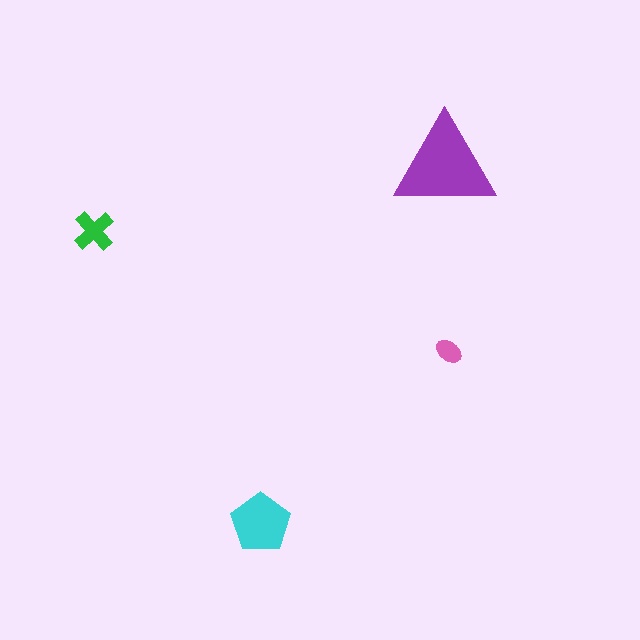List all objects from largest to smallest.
The purple triangle, the cyan pentagon, the green cross, the pink ellipse.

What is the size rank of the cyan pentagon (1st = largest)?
2nd.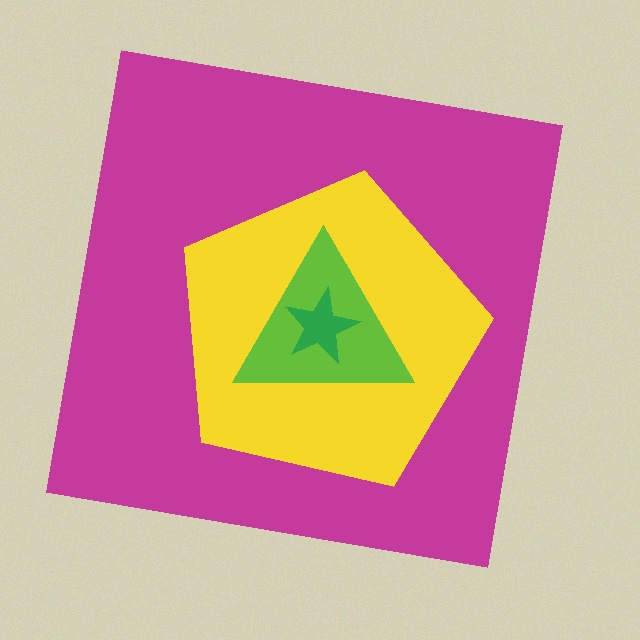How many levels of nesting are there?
4.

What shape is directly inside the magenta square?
The yellow pentagon.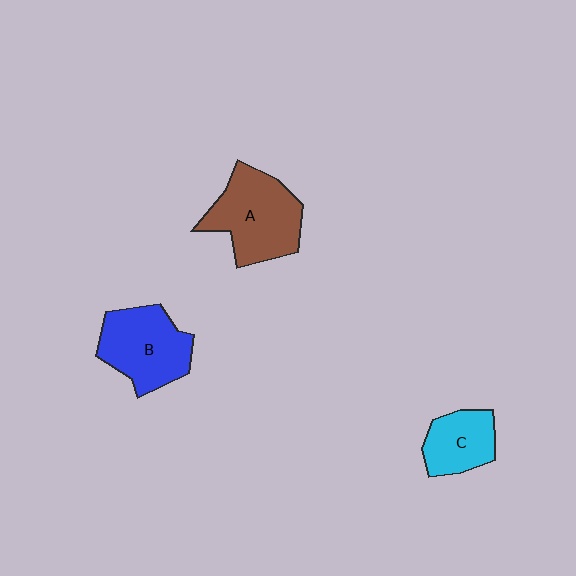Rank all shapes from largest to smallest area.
From largest to smallest: A (brown), B (blue), C (cyan).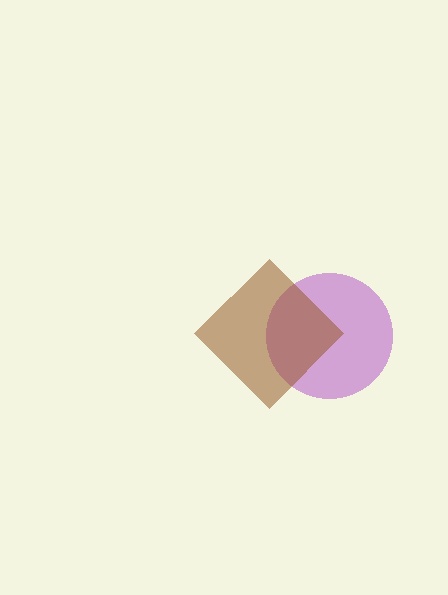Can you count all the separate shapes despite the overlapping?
Yes, there are 2 separate shapes.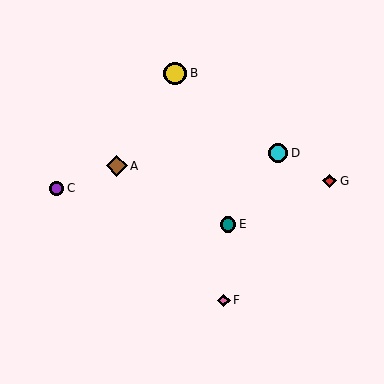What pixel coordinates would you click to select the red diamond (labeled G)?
Click at (330, 181) to select the red diamond G.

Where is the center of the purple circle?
The center of the purple circle is at (56, 188).